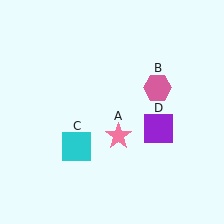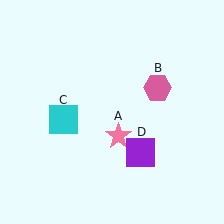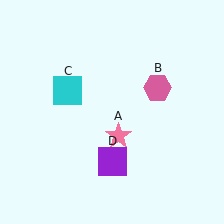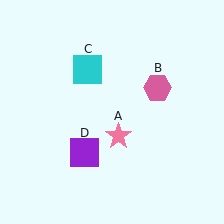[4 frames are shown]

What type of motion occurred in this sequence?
The cyan square (object C), purple square (object D) rotated clockwise around the center of the scene.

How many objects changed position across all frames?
2 objects changed position: cyan square (object C), purple square (object D).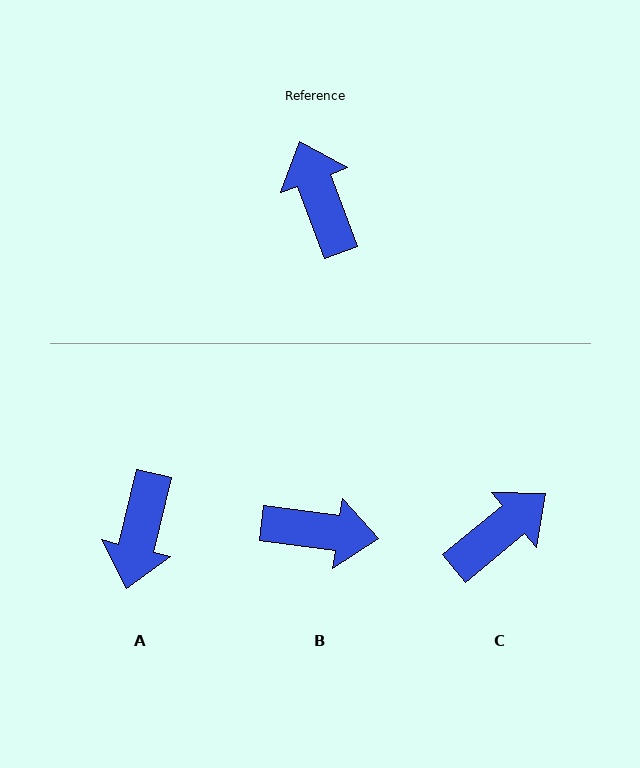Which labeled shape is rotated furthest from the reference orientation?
A, about 146 degrees away.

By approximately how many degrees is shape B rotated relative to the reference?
Approximately 118 degrees clockwise.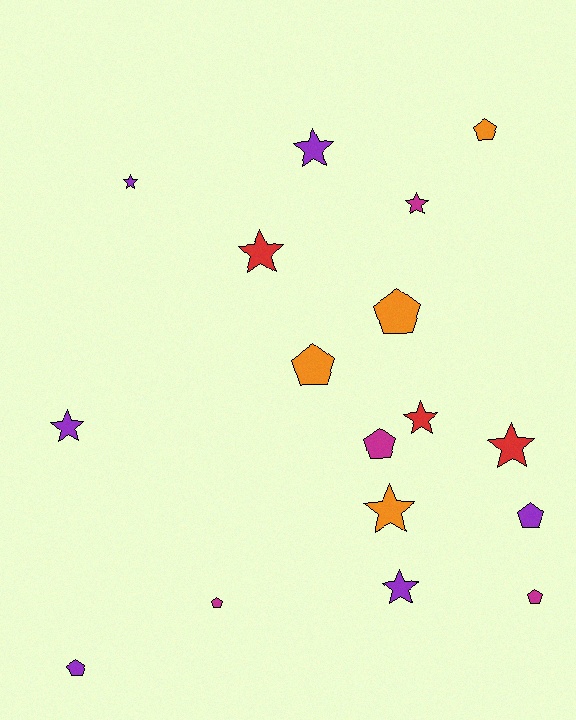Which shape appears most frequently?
Star, with 9 objects.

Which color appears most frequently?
Purple, with 6 objects.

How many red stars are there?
There are 3 red stars.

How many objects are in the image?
There are 17 objects.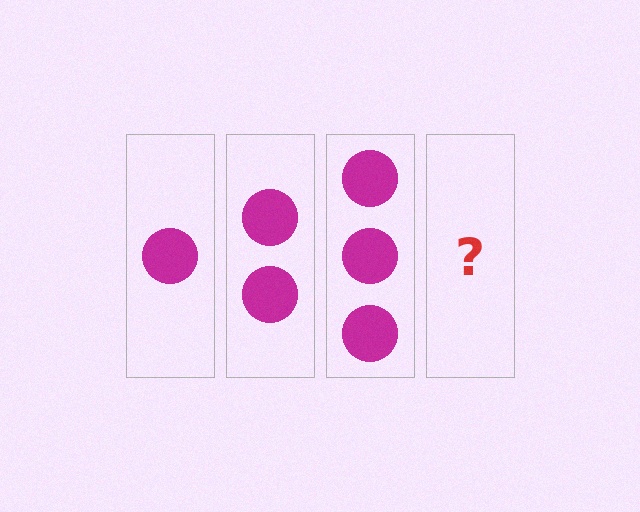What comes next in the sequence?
The next element should be 4 circles.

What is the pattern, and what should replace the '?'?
The pattern is that each step adds one more circle. The '?' should be 4 circles.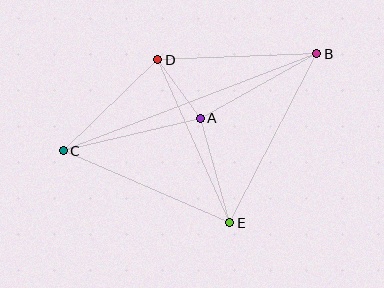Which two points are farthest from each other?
Points B and C are farthest from each other.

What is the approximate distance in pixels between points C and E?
The distance between C and E is approximately 182 pixels.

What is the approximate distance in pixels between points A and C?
The distance between A and C is approximately 141 pixels.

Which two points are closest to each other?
Points A and D are closest to each other.